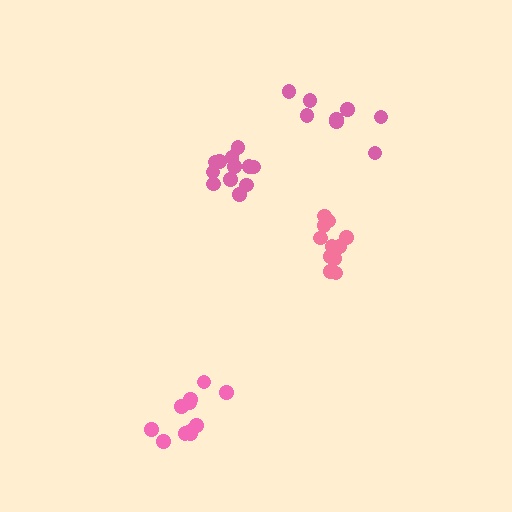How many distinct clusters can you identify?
There are 4 distinct clusters.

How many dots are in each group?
Group 1: 11 dots, Group 2: 9 dots, Group 3: 11 dots, Group 4: 12 dots (43 total).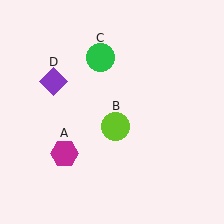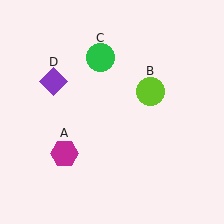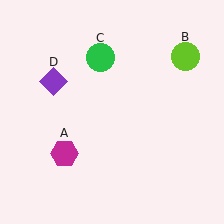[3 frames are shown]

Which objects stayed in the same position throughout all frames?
Magenta hexagon (object A) and green circle (object C) and purple diamond (object D) remained stationary.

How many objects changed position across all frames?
1 object changed position: lime circle (object B).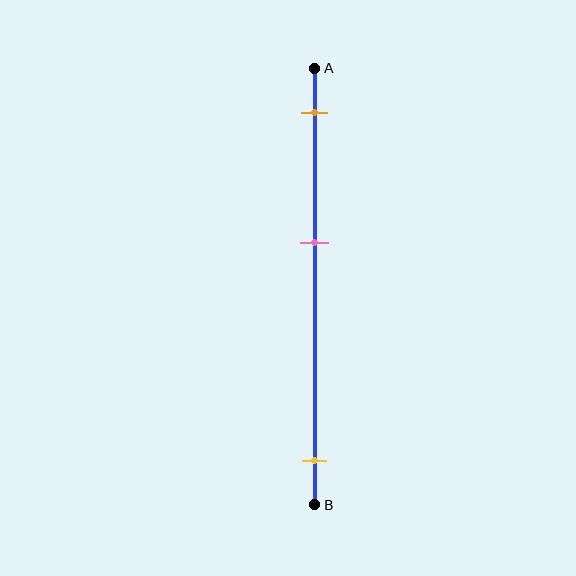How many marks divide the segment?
There are 3 marks dividing the segment.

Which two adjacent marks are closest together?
The orange and pink marks are the closest adjacent pair.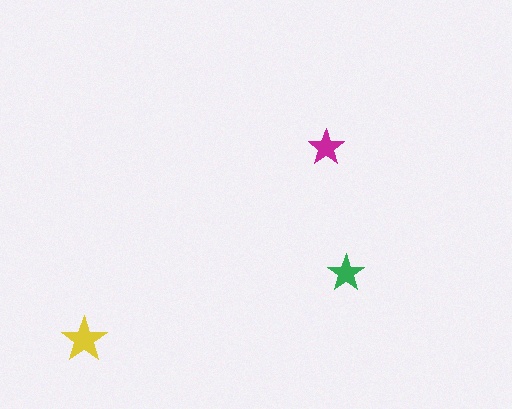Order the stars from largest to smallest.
the yellow one, the green one, the magenta one.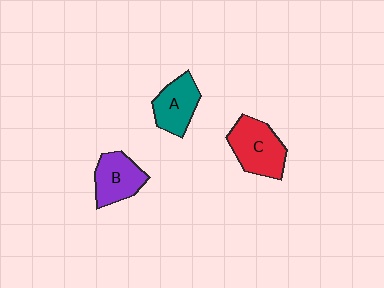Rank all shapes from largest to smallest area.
From largest to smallest: C (red), B (purple), A (teal).